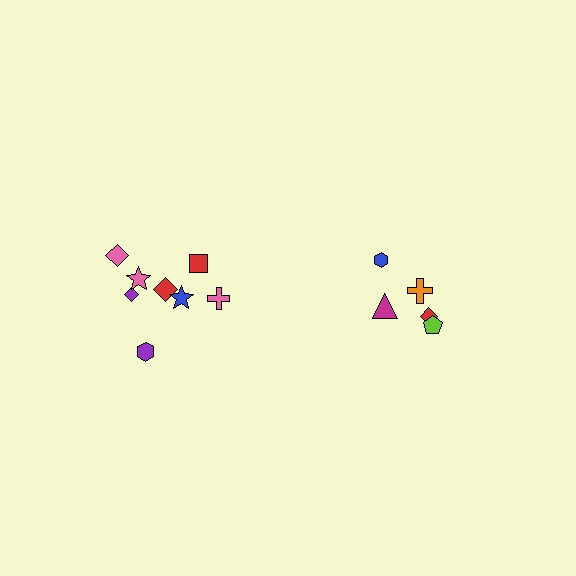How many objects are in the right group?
There are 5 objects.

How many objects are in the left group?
There are 8 objects.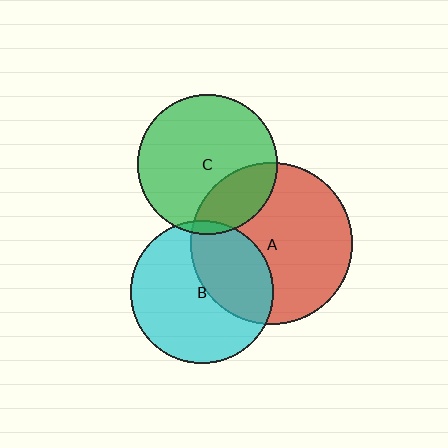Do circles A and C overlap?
Yes.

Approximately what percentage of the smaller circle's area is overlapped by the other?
Approximately 25%.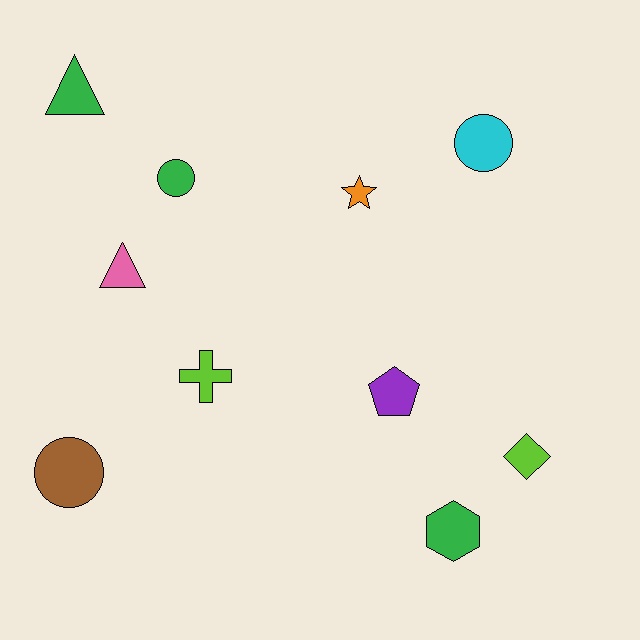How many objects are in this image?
There are 10 objects.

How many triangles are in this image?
There are 2 triangles.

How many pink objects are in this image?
There is 1 pink object.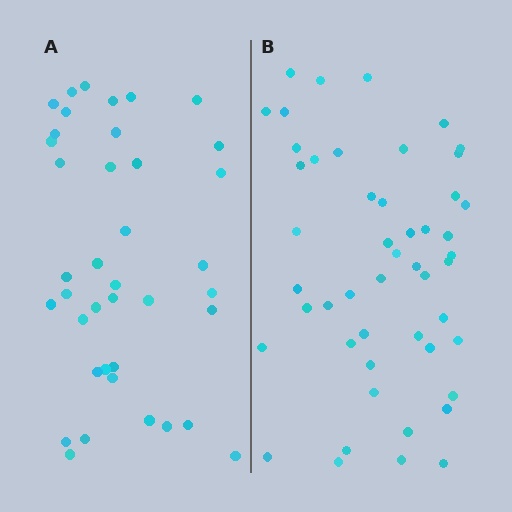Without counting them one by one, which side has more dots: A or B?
Region B (the right region) has more dots.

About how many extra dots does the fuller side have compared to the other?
Region B has roughly 10 or so more dots than region A.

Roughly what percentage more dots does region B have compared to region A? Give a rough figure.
About 25% more.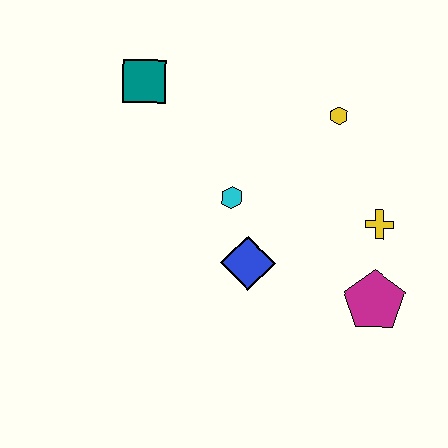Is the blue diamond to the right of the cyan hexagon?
Yes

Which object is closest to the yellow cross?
The magenta pentagon is closest to the yellow cross.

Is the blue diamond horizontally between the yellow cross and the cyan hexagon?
Yes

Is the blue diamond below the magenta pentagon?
No